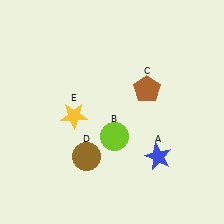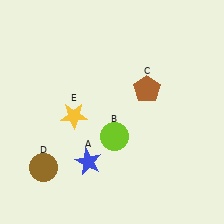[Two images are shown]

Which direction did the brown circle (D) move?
The brown circle (D) moved left.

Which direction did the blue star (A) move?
The blue star (A) moved left.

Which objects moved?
The objects that moved are: the blue star (A), the brown circle (D).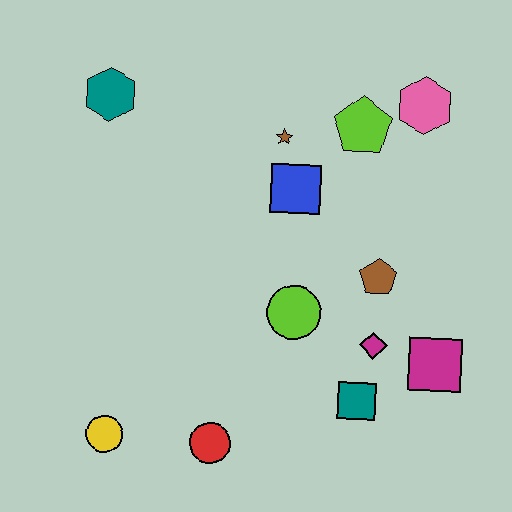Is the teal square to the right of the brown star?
Yes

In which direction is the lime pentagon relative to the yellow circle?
The lime pentagon is above the yellow circle.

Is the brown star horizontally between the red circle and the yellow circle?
No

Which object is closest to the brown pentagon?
The magenta diamond is closest to the brown pentagon.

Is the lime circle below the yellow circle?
No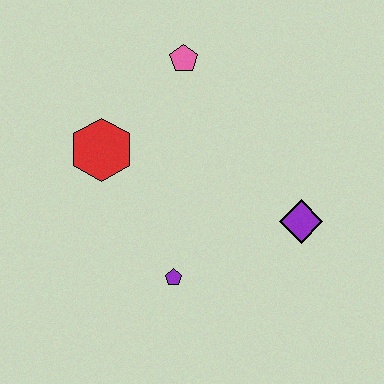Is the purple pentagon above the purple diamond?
No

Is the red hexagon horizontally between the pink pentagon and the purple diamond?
No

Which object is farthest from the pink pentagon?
The purple pentagon is farthest from the pink pentagon.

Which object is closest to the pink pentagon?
The red hexagon is closest to the pink pentagon.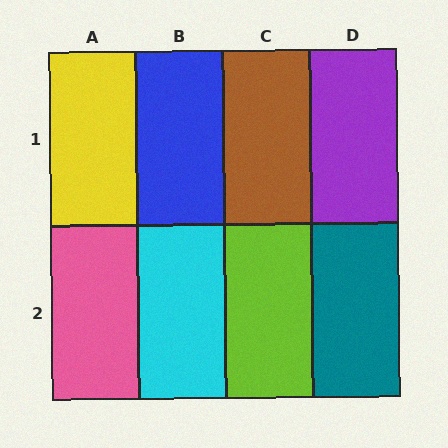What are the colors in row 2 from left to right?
Pink, cyan, lime, teal.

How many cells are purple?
1 cell is purple.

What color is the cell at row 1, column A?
Yellow.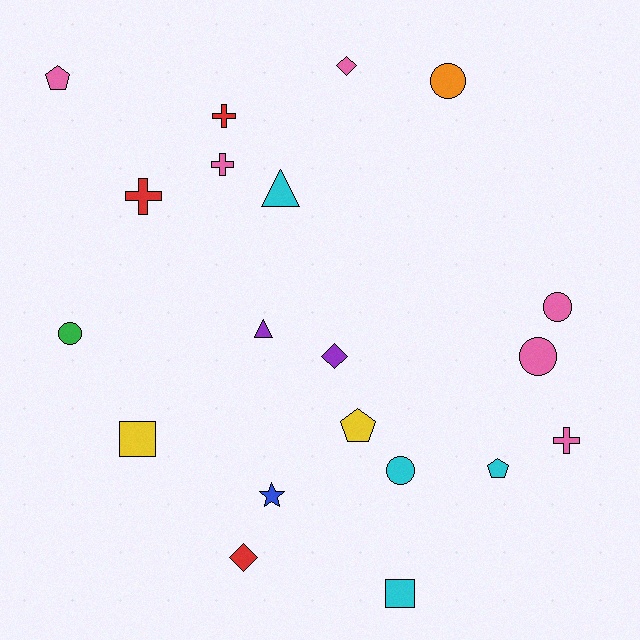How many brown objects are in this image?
There are no brown objects.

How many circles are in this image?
There are 5 circles.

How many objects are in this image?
There are 20 objects.